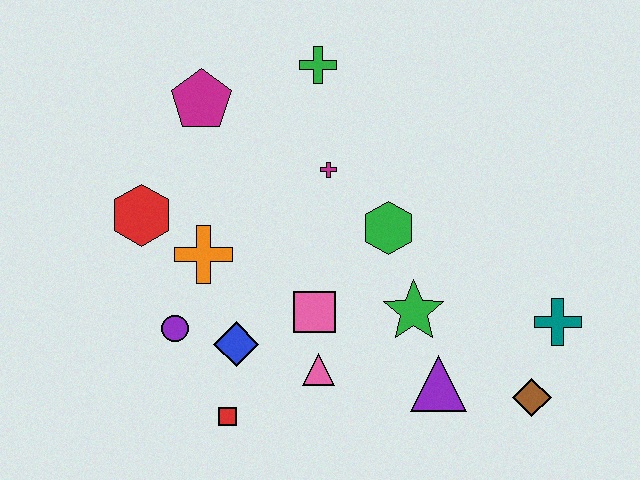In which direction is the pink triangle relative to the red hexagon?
The pink triangle is to the right of the red hexagon.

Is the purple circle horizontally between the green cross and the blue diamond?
No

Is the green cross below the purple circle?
No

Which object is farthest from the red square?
The green cross is farthest from the red square.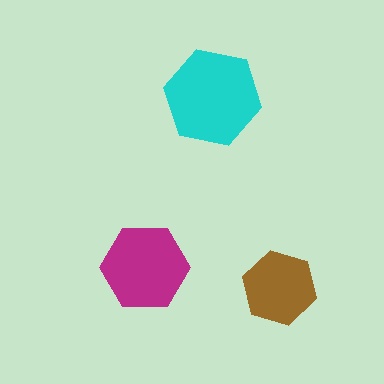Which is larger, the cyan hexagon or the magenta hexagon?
The cyan one.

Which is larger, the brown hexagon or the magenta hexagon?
The magenta one.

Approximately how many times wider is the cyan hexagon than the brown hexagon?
About 1.5 times wider.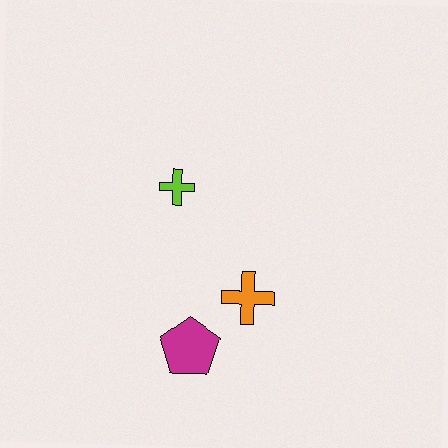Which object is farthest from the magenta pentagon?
The lime cross is farthest from the magenta pentagon.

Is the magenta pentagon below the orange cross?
Yes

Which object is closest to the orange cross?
The magenta pentagon is closest to the orange cross.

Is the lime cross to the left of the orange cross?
Yes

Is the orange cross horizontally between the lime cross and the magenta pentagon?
No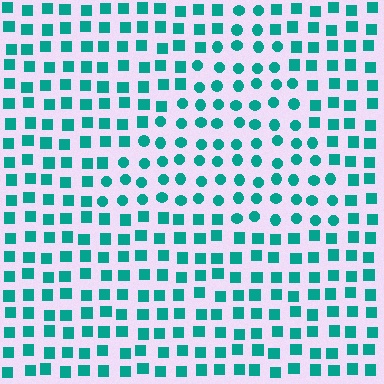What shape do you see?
I see a triangle.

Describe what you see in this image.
The image is filled with small teal elements arranged in a uniform grid. A triangle-shaped region contains circles, while the surrounding area contains squares. The boundary is defined purely by the change in element shape.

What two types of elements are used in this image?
The image uses circles inside the triangle region and squares outside it.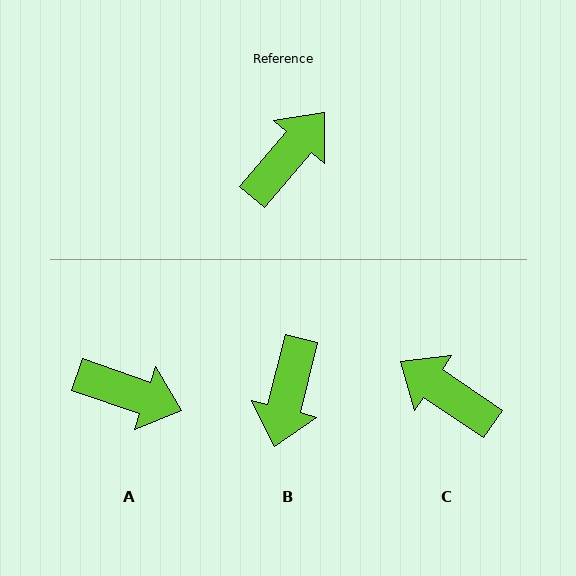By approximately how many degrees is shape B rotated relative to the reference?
Approximately 153 degrees clockwise.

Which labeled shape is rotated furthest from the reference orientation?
B, about 153 degrees away.